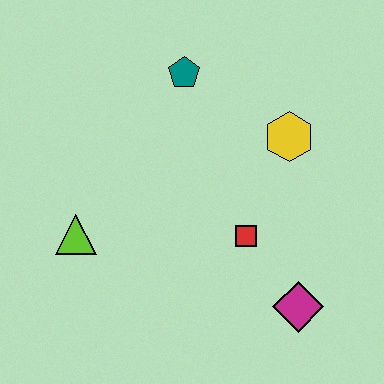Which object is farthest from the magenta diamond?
The teal pentagon is farthest from the magenta diamond.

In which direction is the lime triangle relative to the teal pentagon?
The lime triangle is below the teal pentagon.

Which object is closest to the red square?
The magenta diamond is closest to the red square.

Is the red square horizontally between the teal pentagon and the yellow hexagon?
Yes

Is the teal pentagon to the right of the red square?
No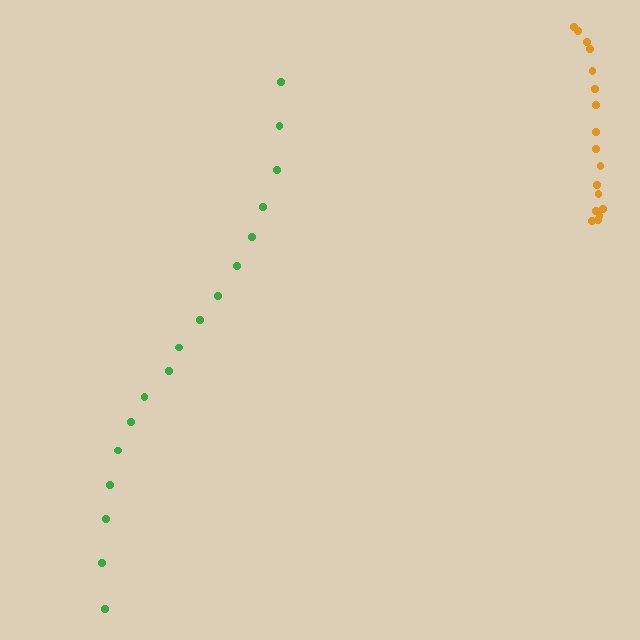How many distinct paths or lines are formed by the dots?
There are 2 distinct paths.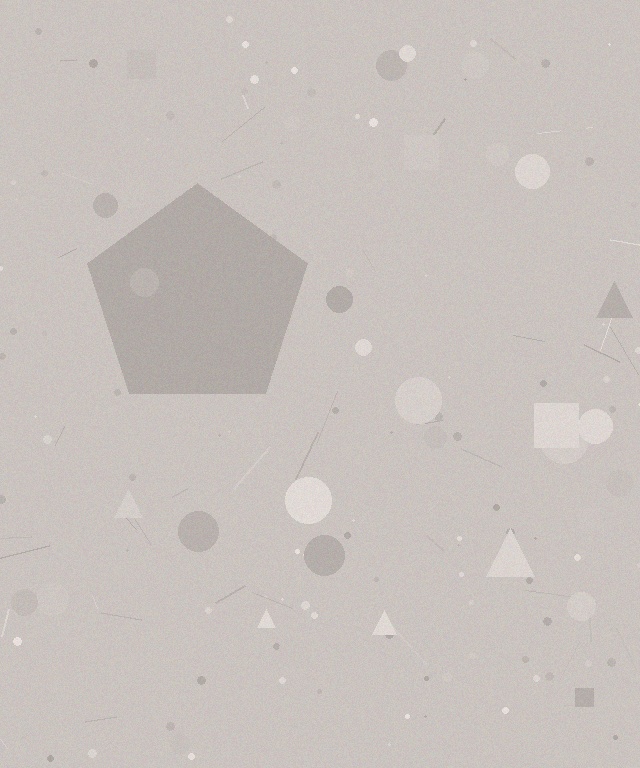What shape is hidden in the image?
A pentagon is hidden in the image.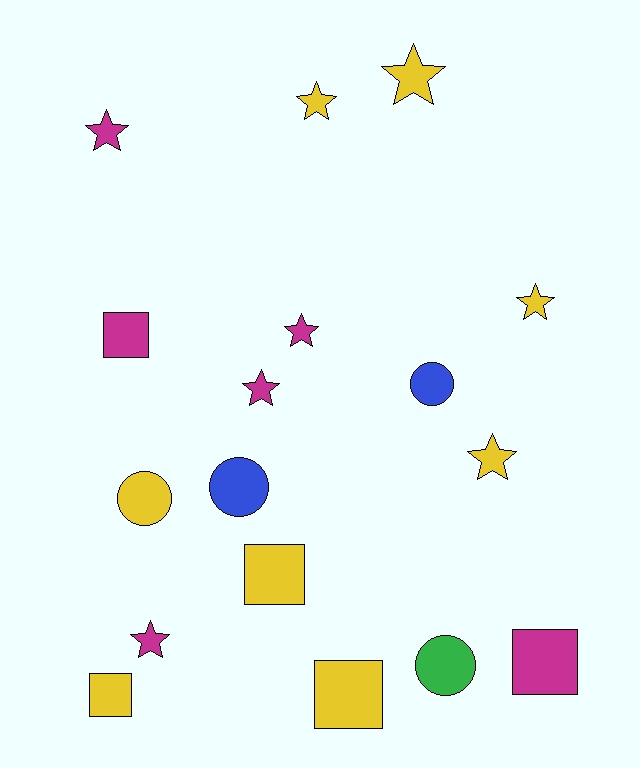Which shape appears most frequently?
Star, with 8 objects.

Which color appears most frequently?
Yellow, with 8 objects.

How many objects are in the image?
There are 17 objects.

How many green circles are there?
There is 1 green circle.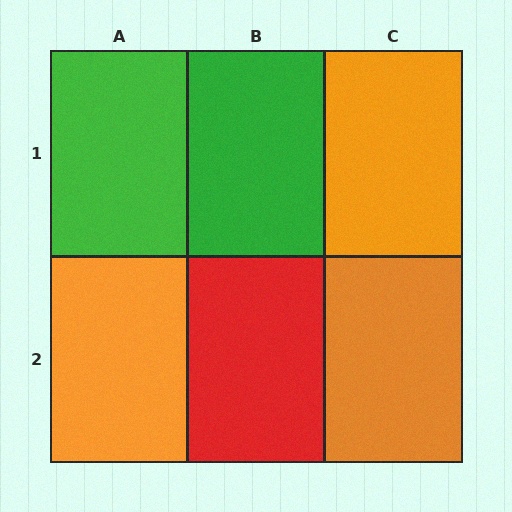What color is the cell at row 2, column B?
Red.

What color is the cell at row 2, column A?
Orange.